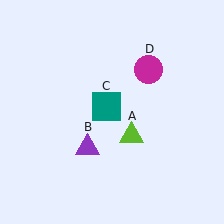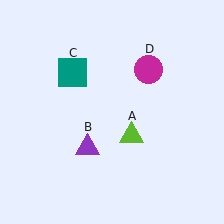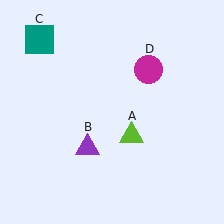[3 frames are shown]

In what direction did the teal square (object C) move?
The teal square (object C) moved up and to the left.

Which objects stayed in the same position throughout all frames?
Lime triangle (object A) and purple triangle (object B) and magenta circle (object D) remained stationary.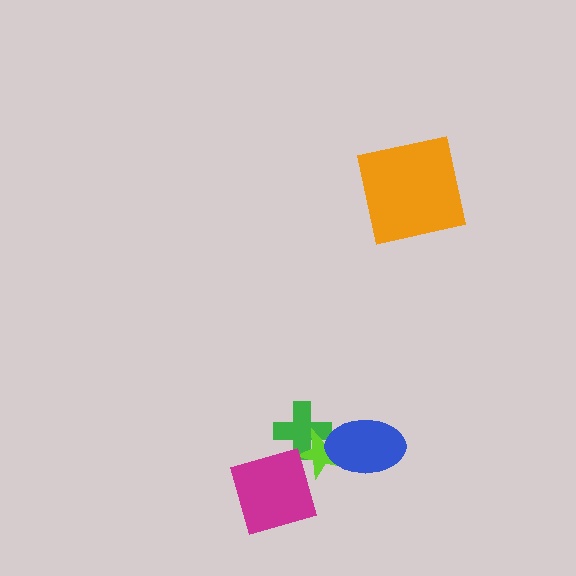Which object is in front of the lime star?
The blue ellipse is in front of the lime star.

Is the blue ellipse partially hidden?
No, no other shape covers it.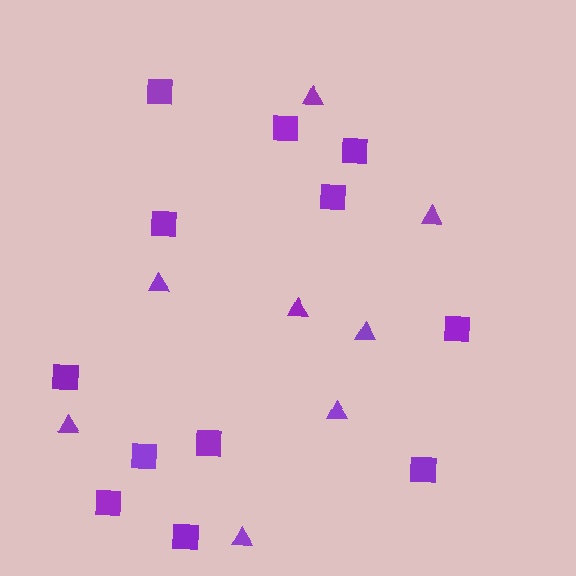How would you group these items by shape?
There are 2 groups: one group of squares (12) and one group of triangles (8).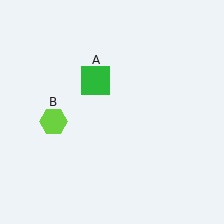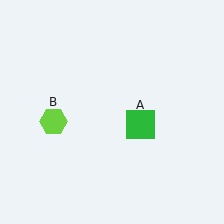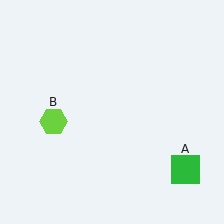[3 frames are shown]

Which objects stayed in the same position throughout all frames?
Lime hexagon (object B) remained stationary.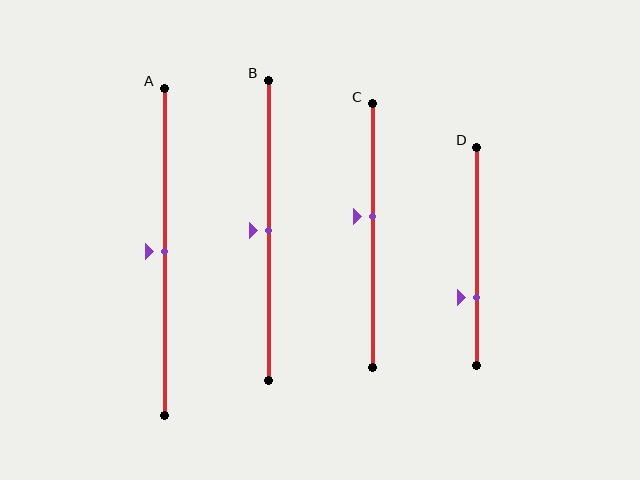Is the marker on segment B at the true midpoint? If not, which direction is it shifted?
Yes, the marker on segment B is at the true midpoint.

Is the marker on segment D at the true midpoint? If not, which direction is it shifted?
No, the marker on segment D is shifted downward by about 19% of the segment length.